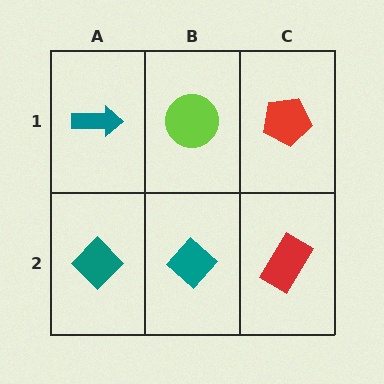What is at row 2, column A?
A teal diamond.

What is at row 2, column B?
A teal diamond.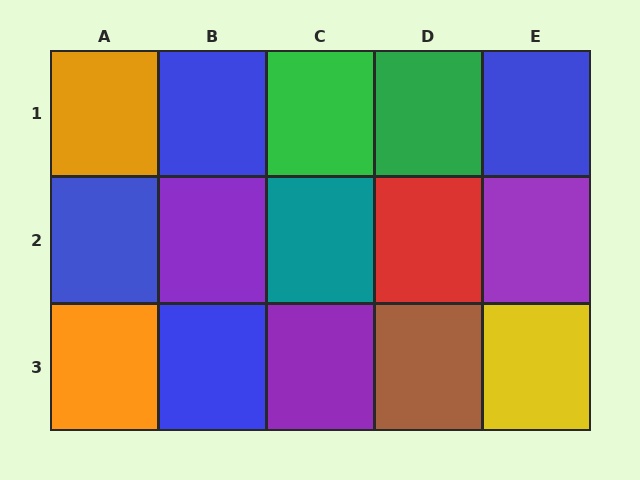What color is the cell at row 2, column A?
Blue.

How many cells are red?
1 cell is red.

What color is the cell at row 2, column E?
Purple.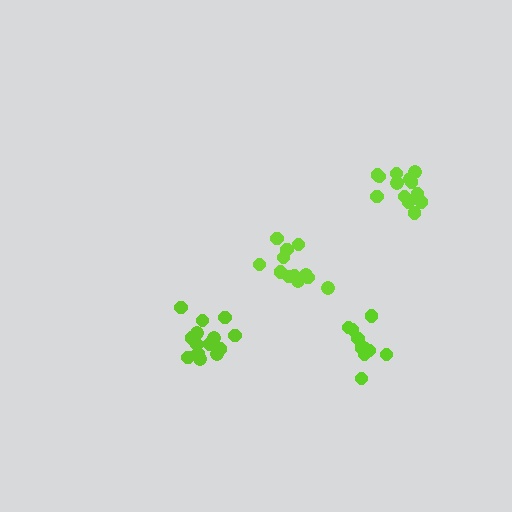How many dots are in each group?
Group 1: 14 dots, Group 2: 12 dots, Group 3: 11 dots, Group 4: 13 dots (50 total).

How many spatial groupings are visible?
There are 4 spatial groupings.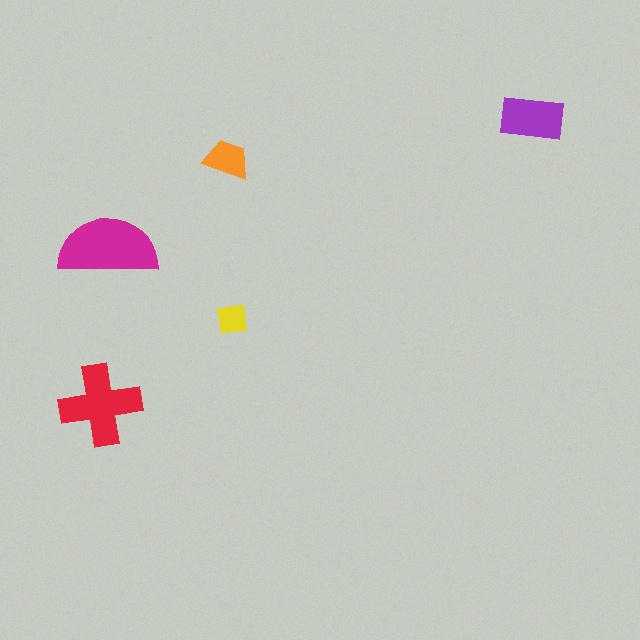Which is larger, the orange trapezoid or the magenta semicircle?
The magenta semicircle.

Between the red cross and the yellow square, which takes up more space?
The red cross.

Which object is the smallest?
The yellow square.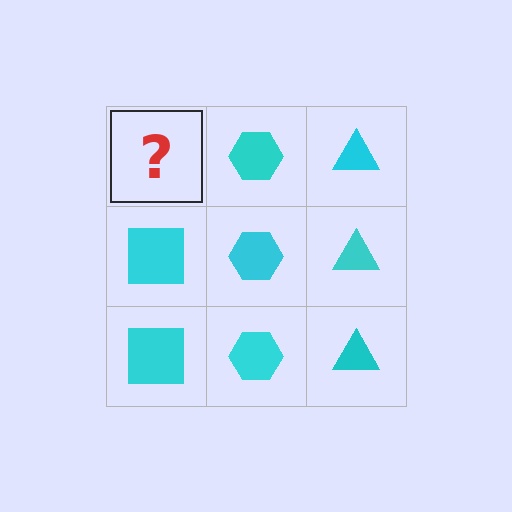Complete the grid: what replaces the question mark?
The question mark should be replaced with a cyan square.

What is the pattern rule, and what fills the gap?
The rule is that each column has a consistent shape. The gap should be filled with a cyan square.